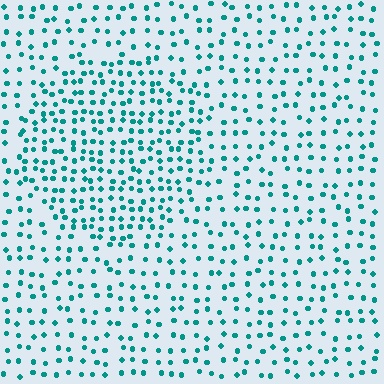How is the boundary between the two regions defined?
The boundary is defined by a change in element density (approximately 1.7x ratio). All elements are the same color, size, and shape.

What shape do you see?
I see a circle.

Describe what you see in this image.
The image contains small teal elements arranged at two different densities. A circle-shaped region is visible where the elements are more densely packed than the surrounding area.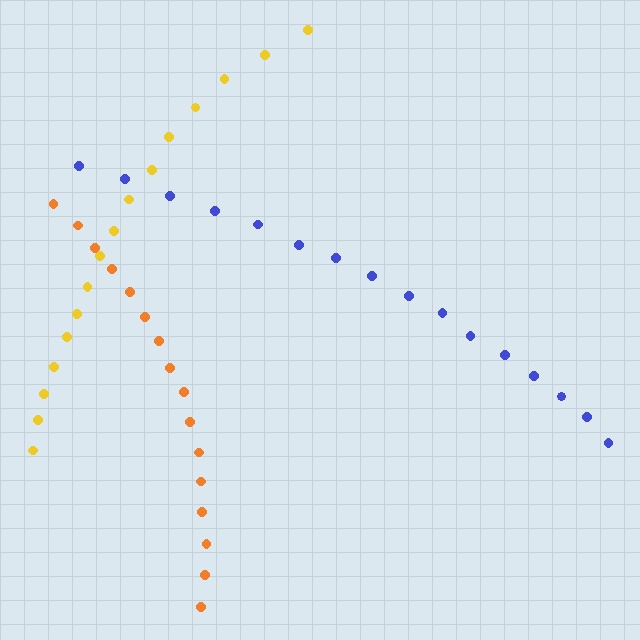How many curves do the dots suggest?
There are 3 distinct paths.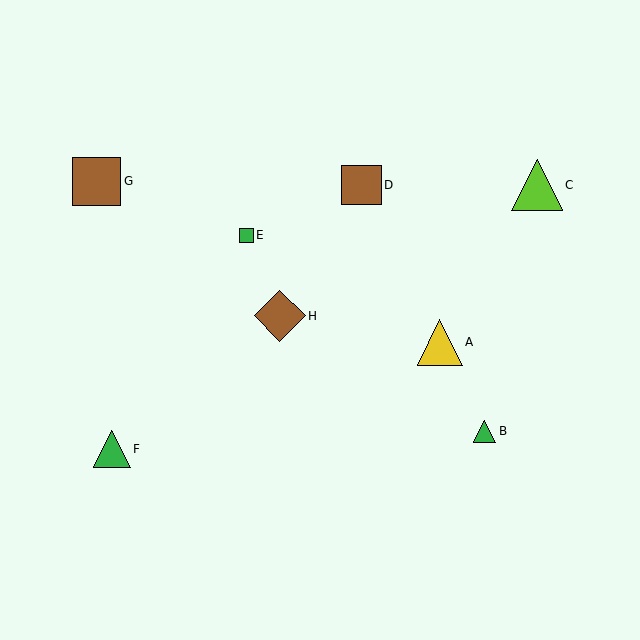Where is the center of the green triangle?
The center of the green triangle is at (112, 449).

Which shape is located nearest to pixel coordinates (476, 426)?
The green triangle (labeled B) at (485, 431) is nearest to that location.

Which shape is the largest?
The brown diamond (labeled H) is the largest.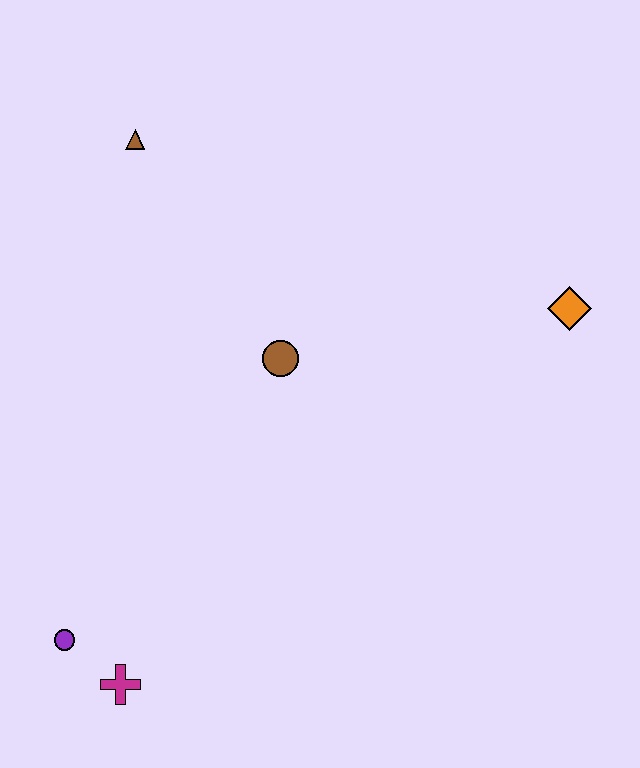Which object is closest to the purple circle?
The magenta cross is closest to the purple circle.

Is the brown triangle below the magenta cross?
No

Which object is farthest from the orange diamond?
The purple circle is farthest from the orange diamond.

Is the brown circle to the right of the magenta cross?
Yes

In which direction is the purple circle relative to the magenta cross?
The purple circle is to the left of the magenta cross.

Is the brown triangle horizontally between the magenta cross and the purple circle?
No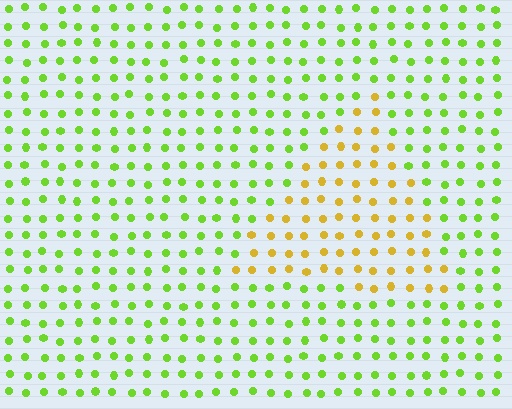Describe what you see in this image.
The image is filled with small lime elements in a uniform arrangement. A triangle-shaped region is visible where the elements are tinted to a slightly different hue, forming a subtle color boundary.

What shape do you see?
I see a triangle.